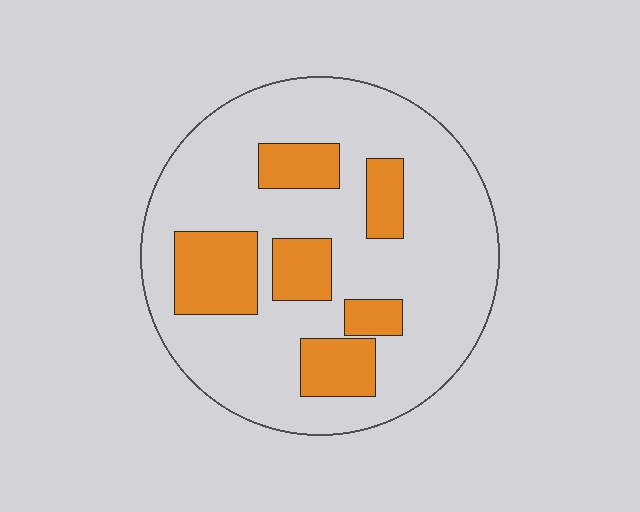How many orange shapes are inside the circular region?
6.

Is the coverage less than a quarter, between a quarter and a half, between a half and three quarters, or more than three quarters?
Less than a quarter.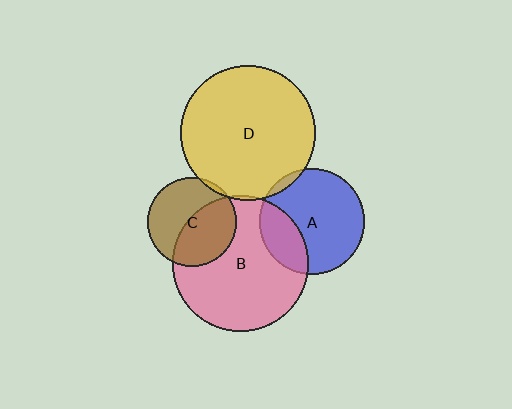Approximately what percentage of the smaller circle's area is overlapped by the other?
Approximately 5%.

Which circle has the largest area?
Circle B (pink).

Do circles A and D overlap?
Yes.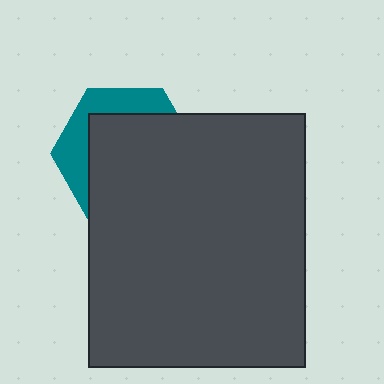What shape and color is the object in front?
The object in front is a dark gray rectangle.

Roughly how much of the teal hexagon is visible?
A small part of it is visible (roughly 31%).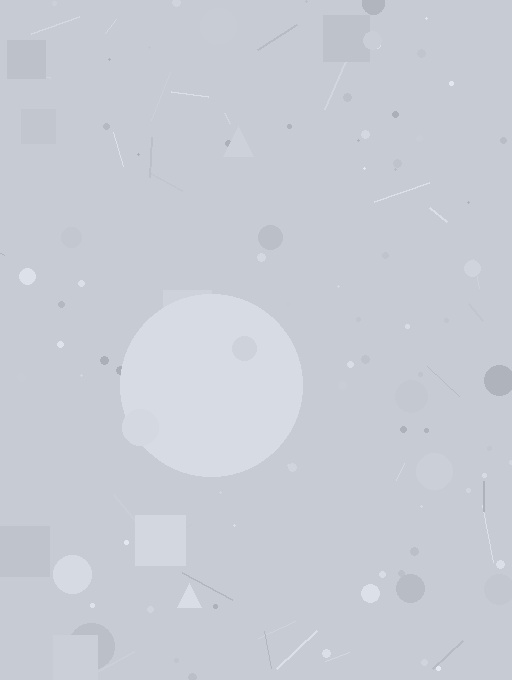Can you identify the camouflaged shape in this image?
The camouflaged shape is a circle.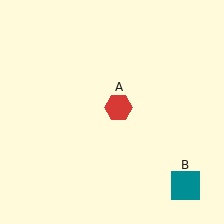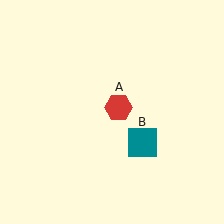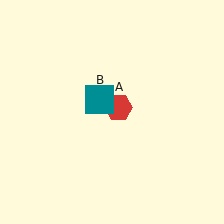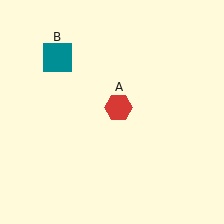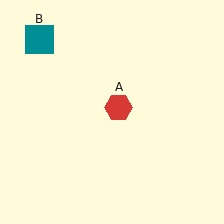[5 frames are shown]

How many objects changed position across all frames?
1 object changed position: teal square (object B).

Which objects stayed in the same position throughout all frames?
Red hexagon (object A) remained stationary.